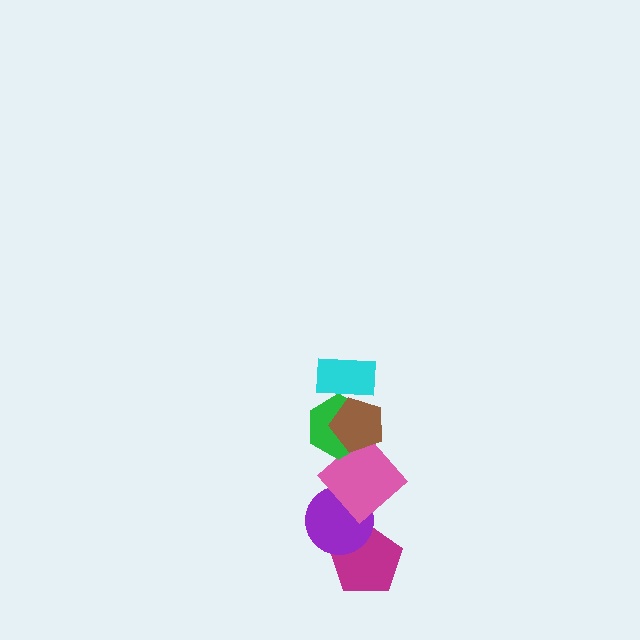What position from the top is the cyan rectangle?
The cyan rectangle is 1st from the top.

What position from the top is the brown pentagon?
The brown pentagon is 2nd from the top.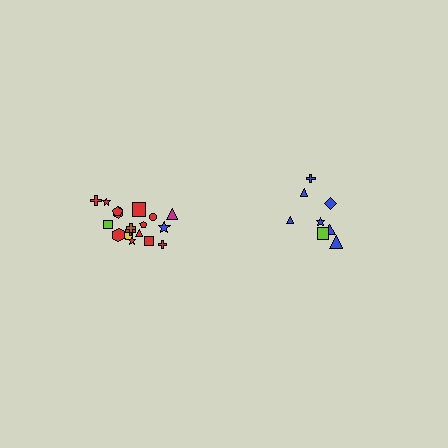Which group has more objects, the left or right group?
The left group.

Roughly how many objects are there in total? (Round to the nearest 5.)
Roughly 25 objects in total.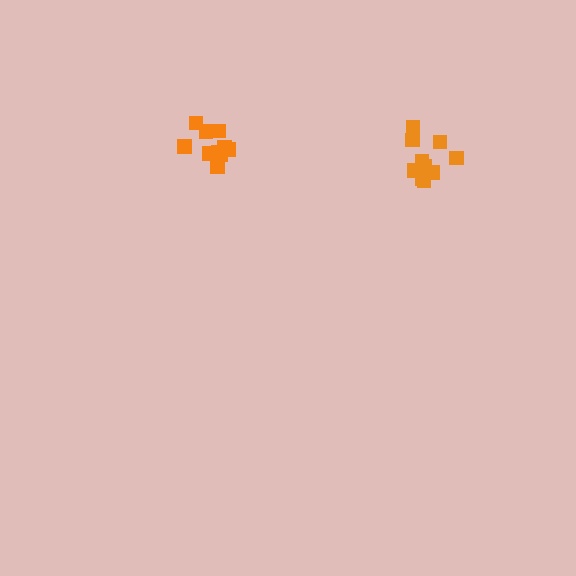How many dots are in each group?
Group 1: 10 dots, Group 2: 10 dots (20 total).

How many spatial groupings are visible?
There are 2 spatial groupings.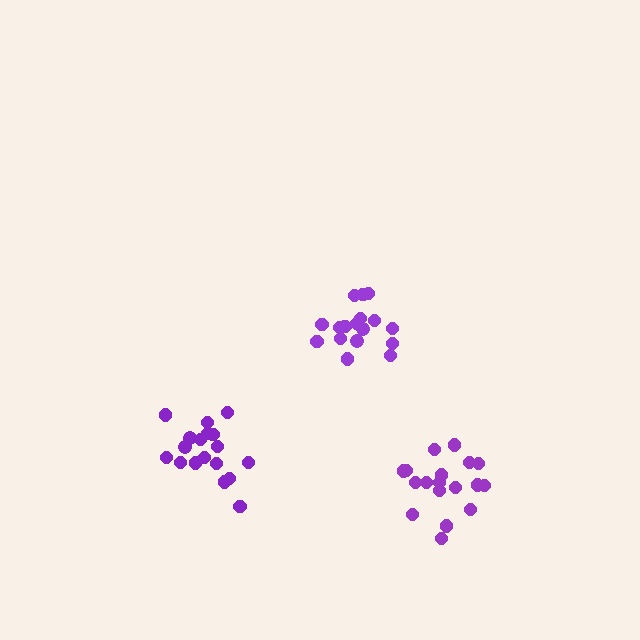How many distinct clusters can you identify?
There are 3 distinct clusters.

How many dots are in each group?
Group 1: 18 dots, Group 2: 17 dots, Group 3: 18 dots (53 total).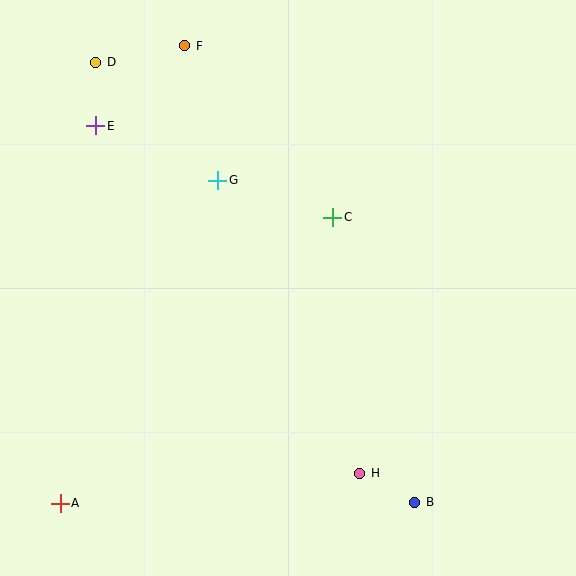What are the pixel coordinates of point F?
Point F is at (185, 46).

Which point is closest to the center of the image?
Point C at (333, 217) is closest to the center.